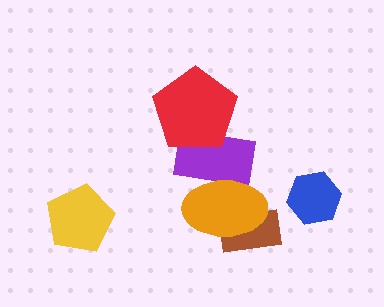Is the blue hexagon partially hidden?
No, no other shape covers it.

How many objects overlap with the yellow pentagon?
0 objects overlap with the yellow pentagon.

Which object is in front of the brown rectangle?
The orange ellipse is in front of the brown rectangle.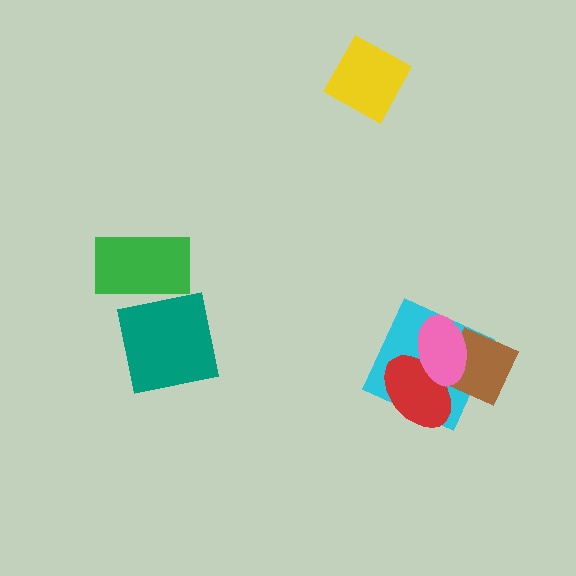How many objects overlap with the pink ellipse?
3 objects overlap with the pink ellipse.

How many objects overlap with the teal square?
0 objects overlap with the teal square.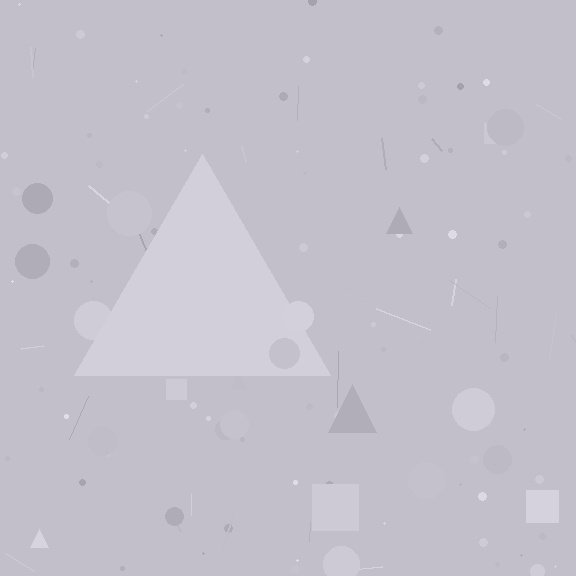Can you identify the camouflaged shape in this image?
The camouflaged shape is a triangle.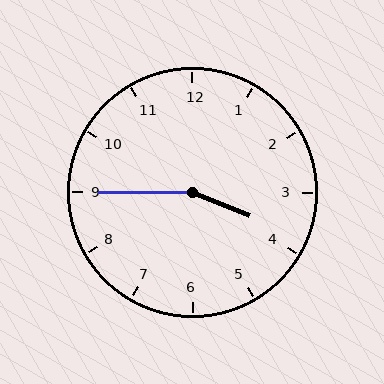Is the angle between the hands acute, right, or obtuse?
It is obtuse.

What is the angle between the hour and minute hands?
Approximately 158 degrees.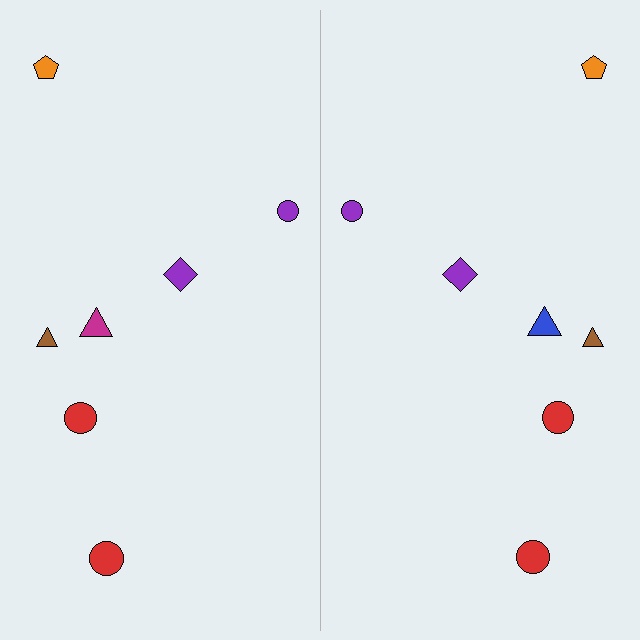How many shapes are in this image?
There are 14 shapes in this image.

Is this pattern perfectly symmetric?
No, the pattern is not perfectly symmetric. The blue triangle on the right side breaks the symmetry — its mirror counterpart is magenta.